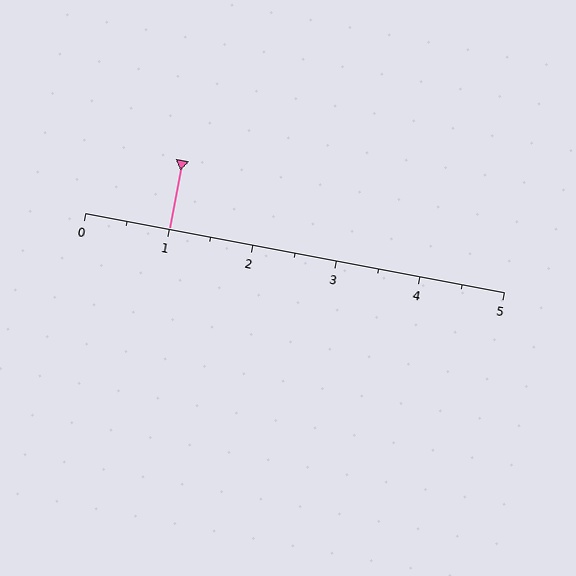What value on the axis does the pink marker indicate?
The marker indicates approximately 1.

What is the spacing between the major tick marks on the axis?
The major ticks are spaced 1 apart.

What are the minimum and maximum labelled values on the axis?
The axis runs from 0 to 5.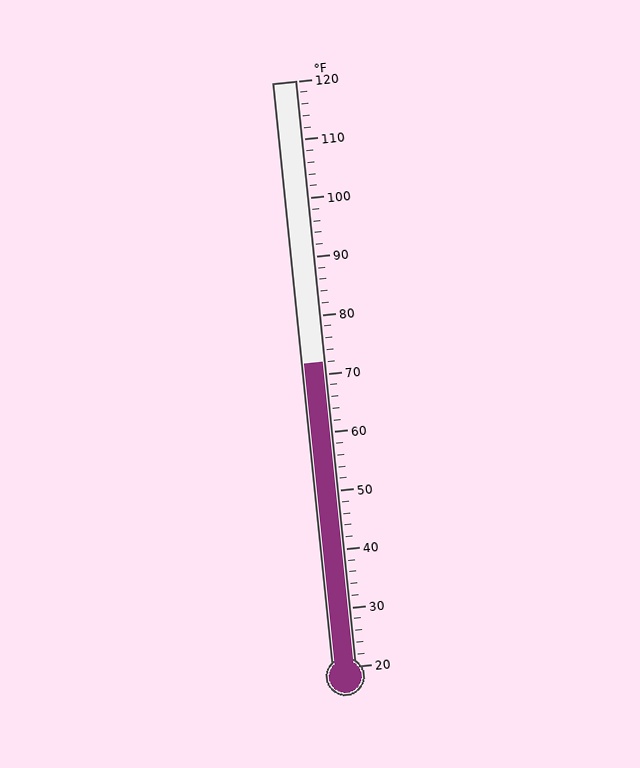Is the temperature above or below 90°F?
The temperature is below 90°F.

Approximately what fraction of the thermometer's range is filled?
The thermometer is filled to approximately 50% of its range.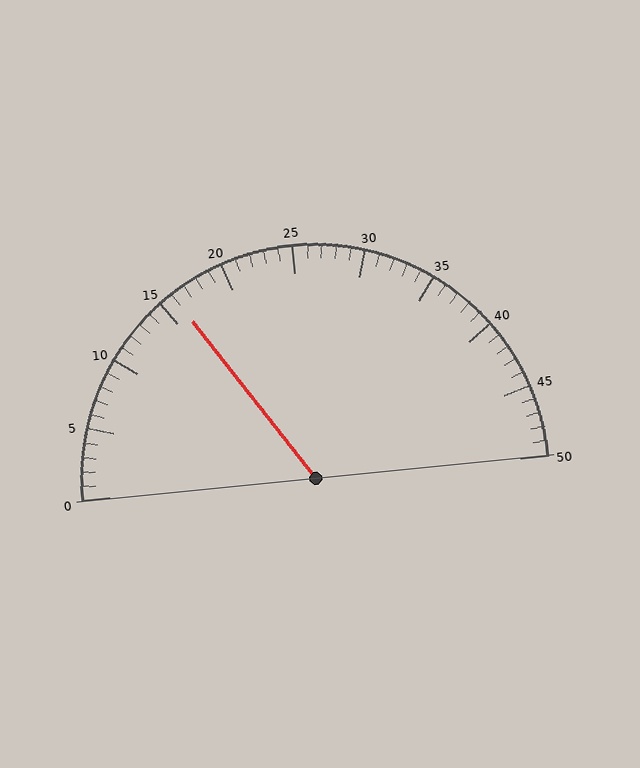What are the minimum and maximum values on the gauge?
The gauge ranges from 0 to 50.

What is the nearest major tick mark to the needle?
The nearest major tick mark is 15.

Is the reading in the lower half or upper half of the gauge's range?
The reading is in the lower half of the range (0 to 50).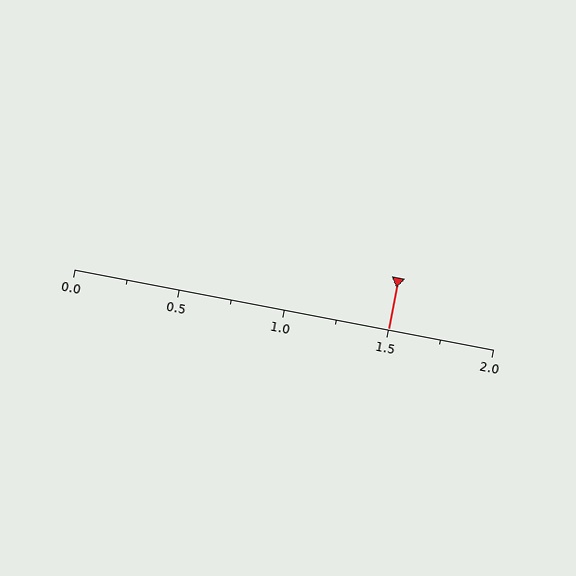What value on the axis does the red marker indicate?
The marker indicates approximately 1.5.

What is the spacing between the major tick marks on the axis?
The major ticks are spaced 0.5 apart.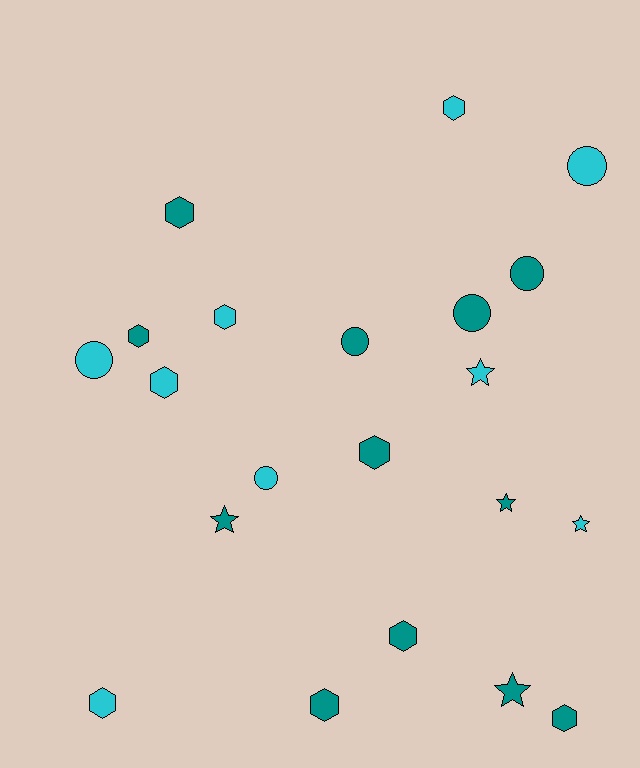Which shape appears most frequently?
Hexagon, with 10 objects.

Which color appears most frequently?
Teal, with 12 objects.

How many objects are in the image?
There are 21 objects.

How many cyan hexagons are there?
There are 4 cyan hexagons.